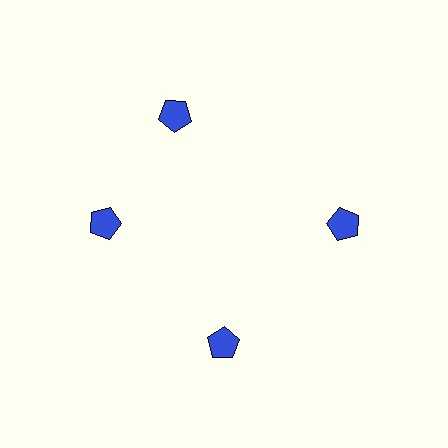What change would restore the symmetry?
The symmetry would be restored by rotating it back into even spacing with its neighbors so that all 4 pentagons sit at equal angles and equal distance from the center.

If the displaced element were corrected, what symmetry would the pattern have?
It would have 4-fold rotational symmetry — the pattern would map onto itself every 90 degrees.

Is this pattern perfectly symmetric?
No. The 4 blue pentagons are arranged in a ring, but one element near the 12 o'clock position is rotated out of alignment along the ring, breaking the 4-fold rotational symmetry.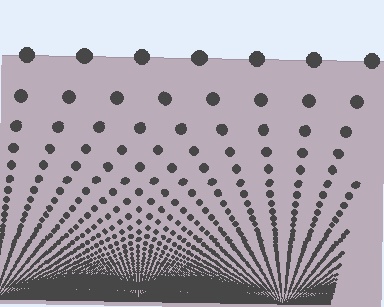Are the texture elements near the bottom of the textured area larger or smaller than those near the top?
Smaller. The gradient is inverted — elements near the bottom are smaller and denser.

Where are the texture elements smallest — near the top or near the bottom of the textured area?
Near the bottom.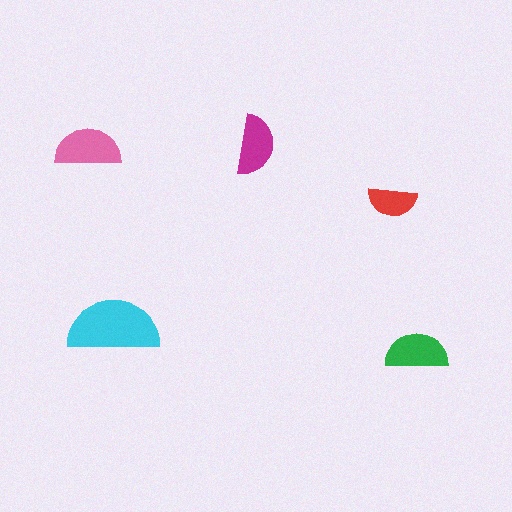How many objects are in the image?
There are 5 objects in the image.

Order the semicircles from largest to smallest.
the cyan one, the pink one, the green one, the magenta one, the red one.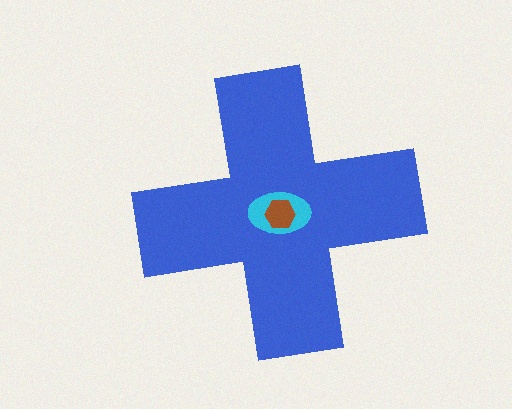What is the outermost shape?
The blue cross.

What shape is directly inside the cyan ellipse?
The brown hexagon.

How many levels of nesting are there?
3.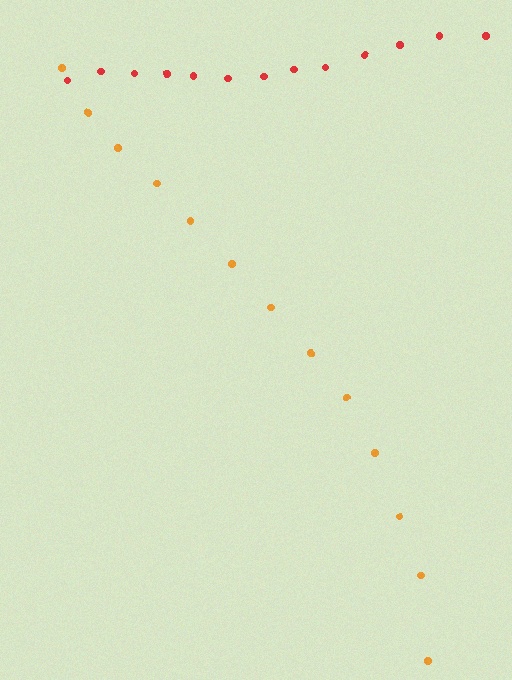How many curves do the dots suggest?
There are 2 distinct paths.